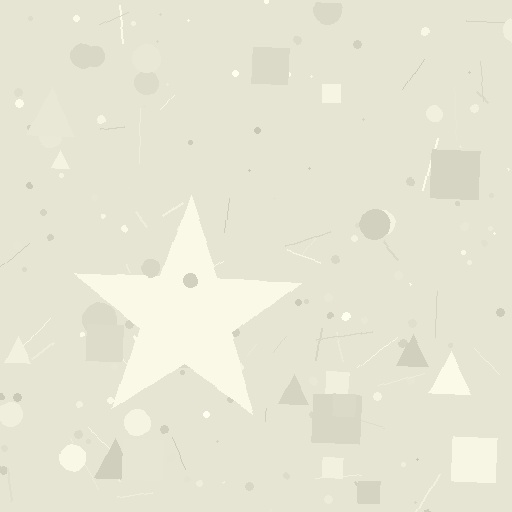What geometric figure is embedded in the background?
A star is embedded in the background.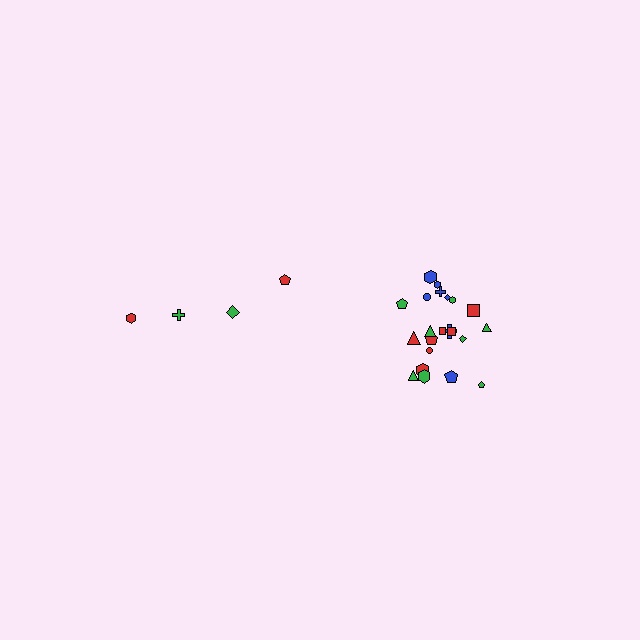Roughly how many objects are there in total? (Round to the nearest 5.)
Roughly 25 objects in total.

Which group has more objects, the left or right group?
The right group.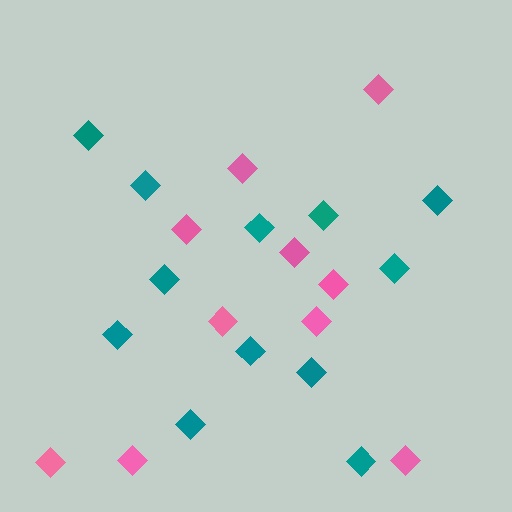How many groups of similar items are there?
There are 2 groups: one group of teal diamonds (12) and one group of pink diamonds (10).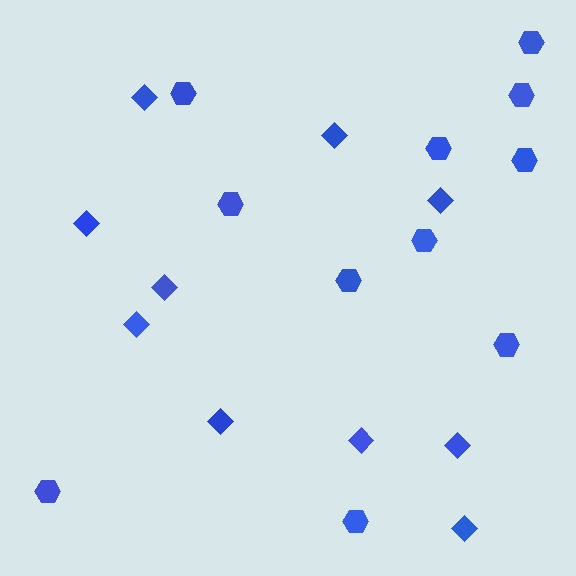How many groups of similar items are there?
There are 2 groups: one group of hexagons (11) and one group of diamonds (10).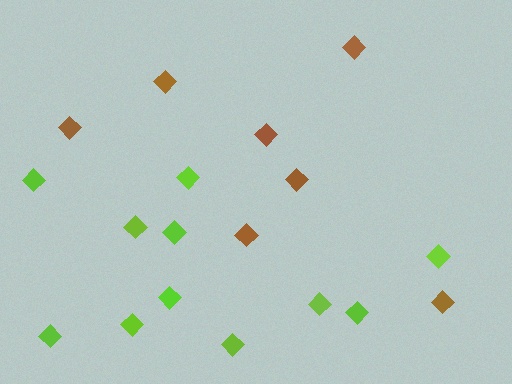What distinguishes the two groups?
There are 2 groups: one group of lime diamonds (11) and one group of brown diamonds (7).